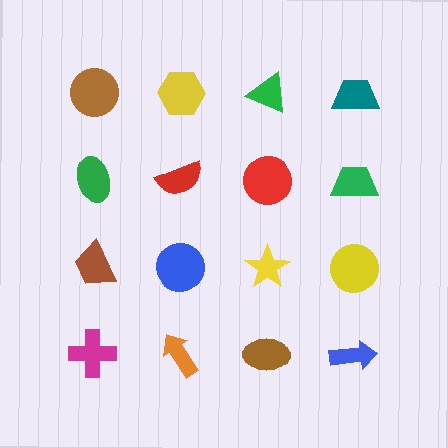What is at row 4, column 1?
A magenta cross.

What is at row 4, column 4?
A blue arrow.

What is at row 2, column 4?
A green trapezoid.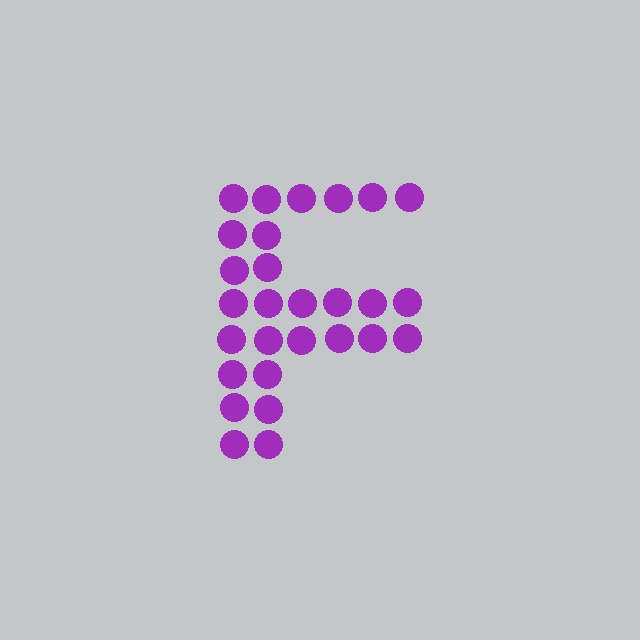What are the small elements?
The small elements are circles.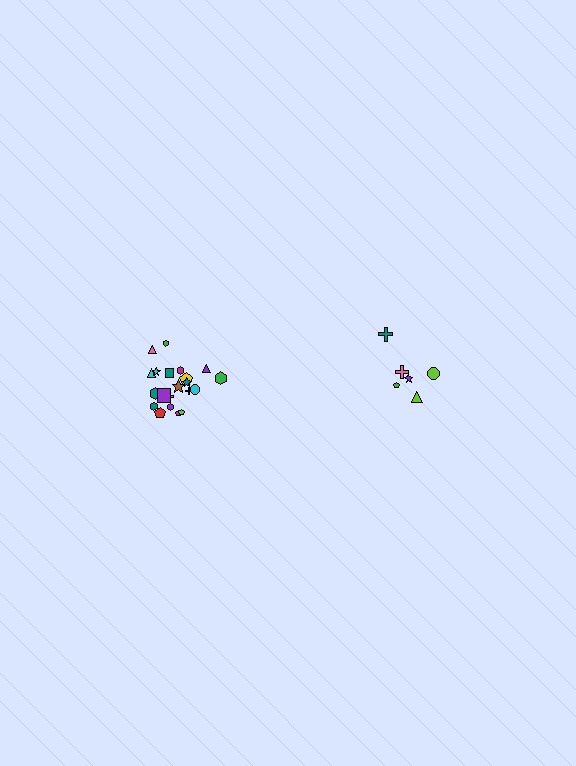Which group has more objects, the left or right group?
The left group.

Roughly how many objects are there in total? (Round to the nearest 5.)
Roughly 30 objects in total.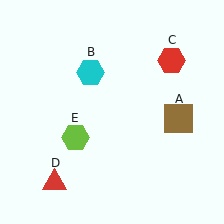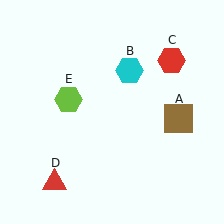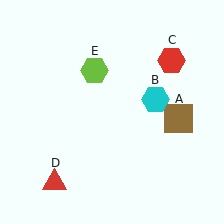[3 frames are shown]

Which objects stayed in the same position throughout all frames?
Brown square (object A) and red hexagon (object C) and red triangle (object D) remained stationary.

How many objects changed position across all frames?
2 objects changed position: cyan hexagon (object B), lime hexagon (object E).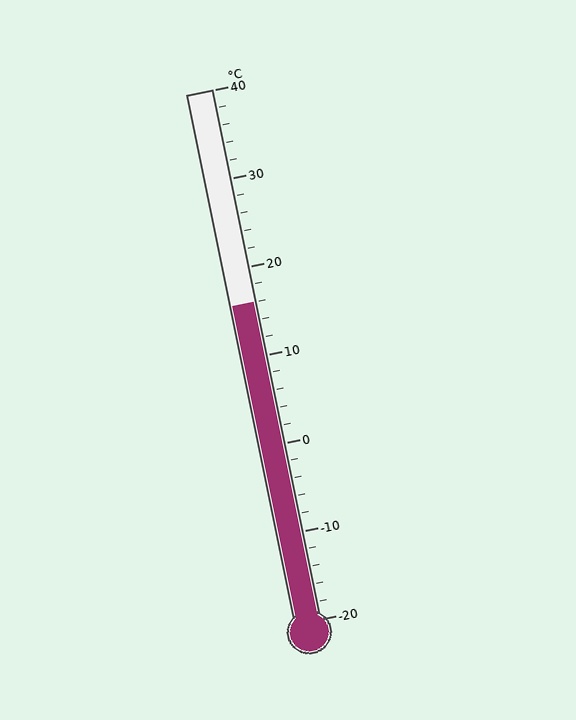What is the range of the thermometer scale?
The thermometer scale ranges from -20°C to 40°C.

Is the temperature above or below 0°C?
The temperature is above 0°C.